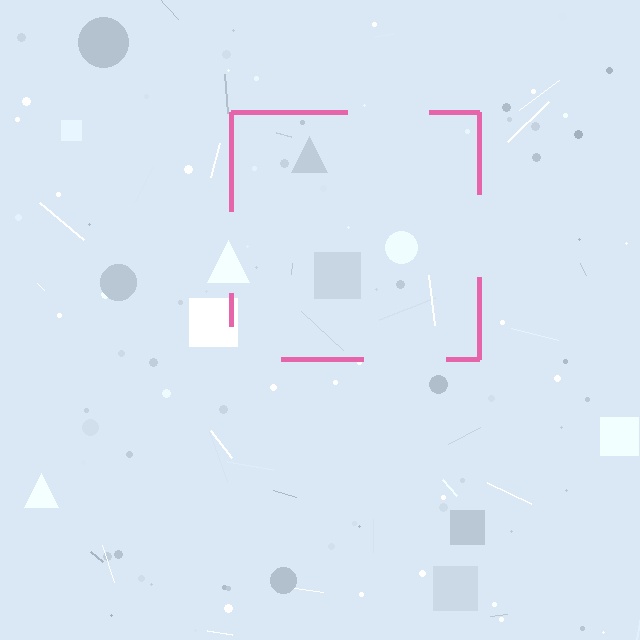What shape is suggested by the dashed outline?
The dashed outline suggests a square.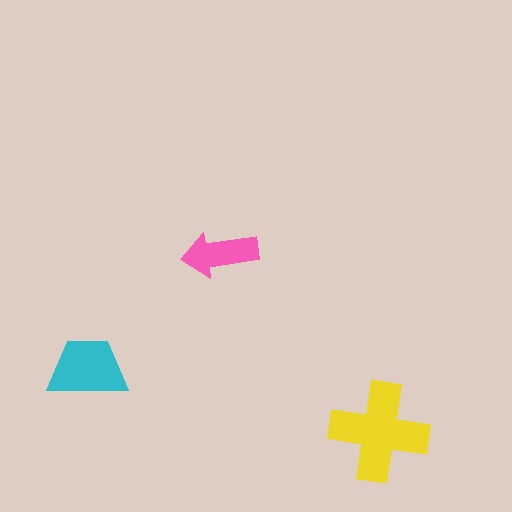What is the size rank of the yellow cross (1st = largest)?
1st.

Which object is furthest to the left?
The cyan trapezoid is leftmost.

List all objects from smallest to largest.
The pink arrow, the cyan trapezoid, the yellow cross.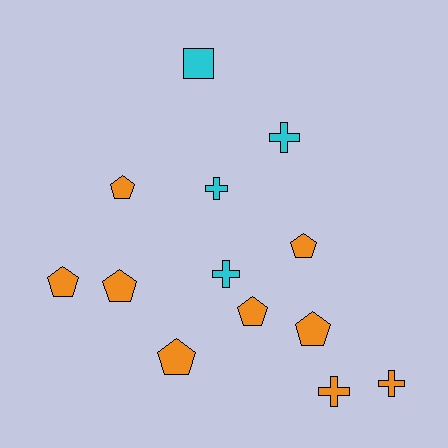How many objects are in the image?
There are 13 objects.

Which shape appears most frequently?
Pentagon, with 7 objects.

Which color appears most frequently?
Orange, with 9 objects.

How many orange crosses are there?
There are 2 orange crosses.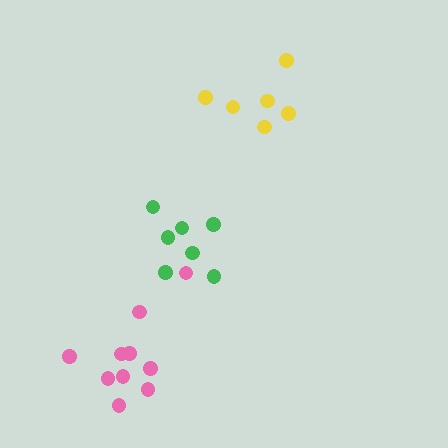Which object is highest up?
The yellow cluster is topmost.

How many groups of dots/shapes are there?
There are 3 groups.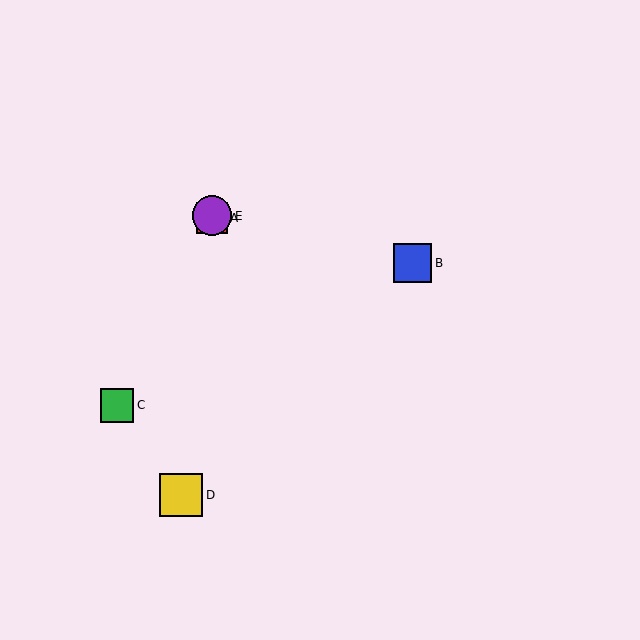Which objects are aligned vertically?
Objects A, E are aligned vertically.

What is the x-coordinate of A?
Object A is at x≈212.